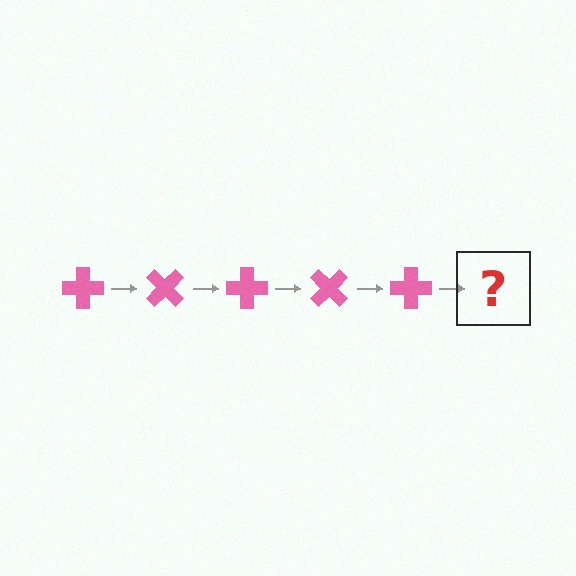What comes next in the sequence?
The next element should be a pink cross rotated 225 degrees.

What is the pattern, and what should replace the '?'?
The pattern is that the cross rotates 45 degrees each step. The '?' should be a pink cross rotated 225 degrees.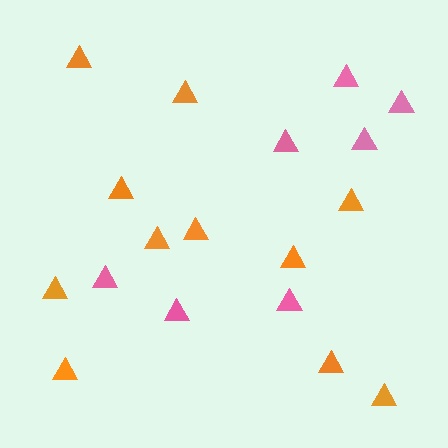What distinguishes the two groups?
There are 2 groups: one group of pink triangles (7) and one group of orange triangles (11).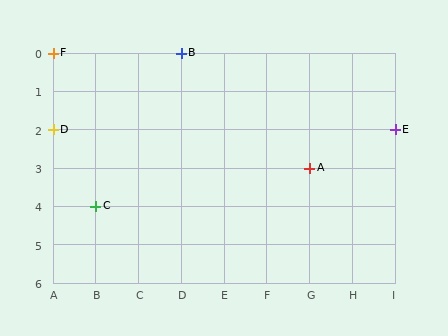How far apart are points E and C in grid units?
Points E and C are 7 columns and 2 rows apart (about 7.3 grid units diagonally).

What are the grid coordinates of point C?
Point C is at grid coordinates (B, 4).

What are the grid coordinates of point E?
Point E is at grid coordinates (I, 2).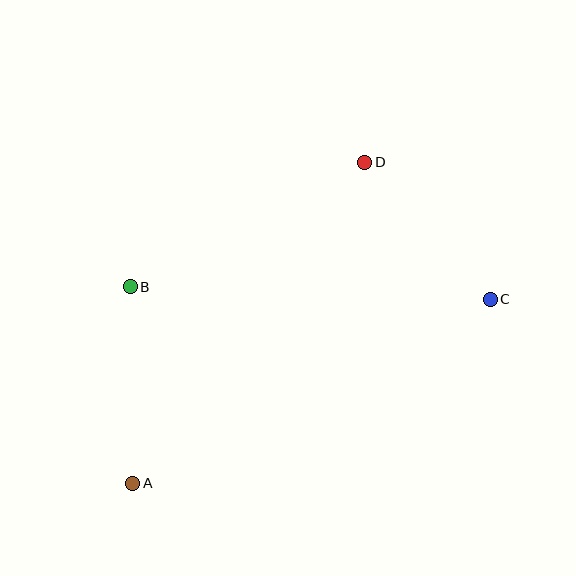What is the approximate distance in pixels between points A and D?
The distance between A and D is approximately 396 pixels.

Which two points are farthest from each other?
Points A and C are farthest from each other.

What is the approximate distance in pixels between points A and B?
The distance between A and B is approximately 196 pixels.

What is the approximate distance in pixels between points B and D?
The distance between B and D is approximately 266 pixels.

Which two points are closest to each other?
Points C and D are closest to each other.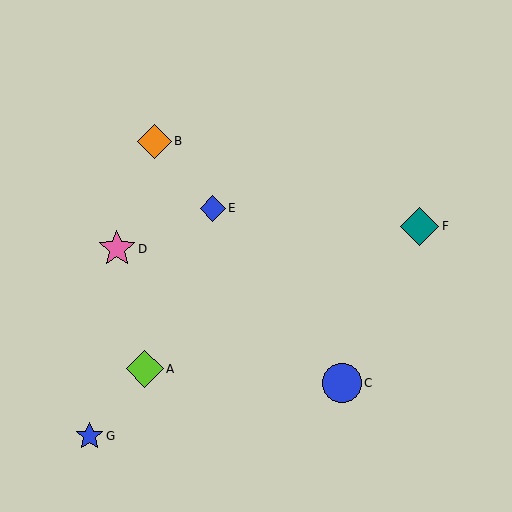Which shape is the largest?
The blue circle (labeled C) is the largest.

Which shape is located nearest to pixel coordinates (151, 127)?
The orange diamond (labeled B) at (154, 141) is nearest to that location.